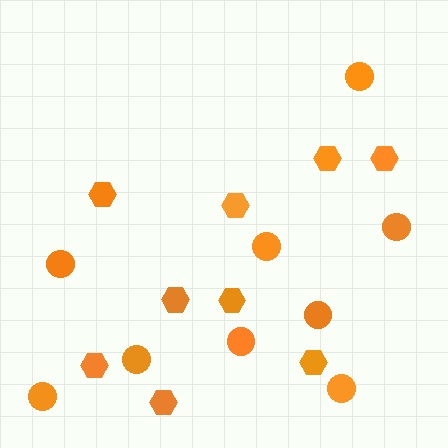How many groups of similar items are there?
There are 2 groups: one group of hexagons (9) and one group of circles (9).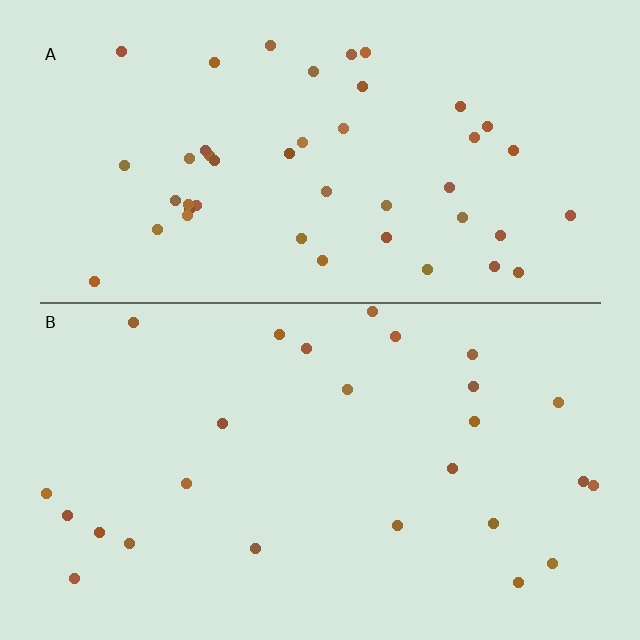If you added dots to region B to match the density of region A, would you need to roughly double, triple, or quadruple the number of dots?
Approximately double.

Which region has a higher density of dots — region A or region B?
A (the top).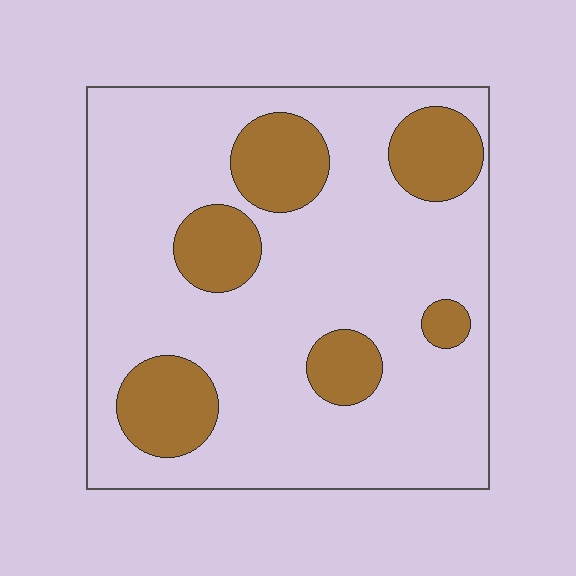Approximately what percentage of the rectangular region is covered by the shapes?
Approximately 20%.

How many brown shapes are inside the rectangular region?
6.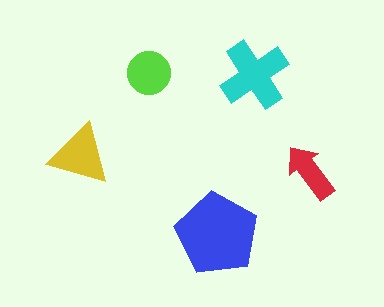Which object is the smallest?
The red arrow.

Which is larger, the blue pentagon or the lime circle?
The blue pentagon.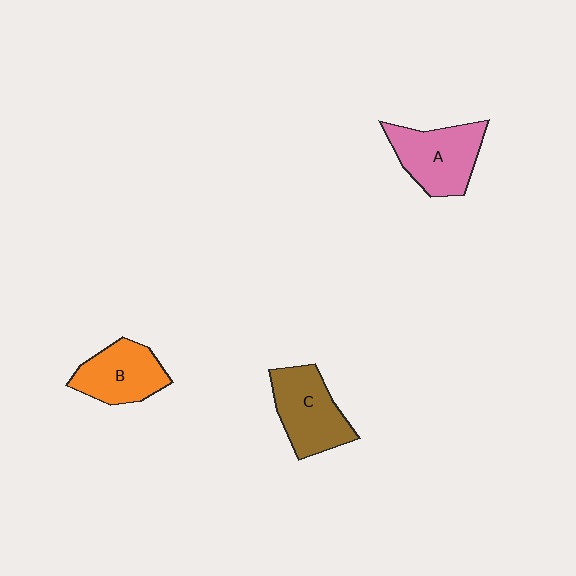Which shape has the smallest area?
Shape B (orange).